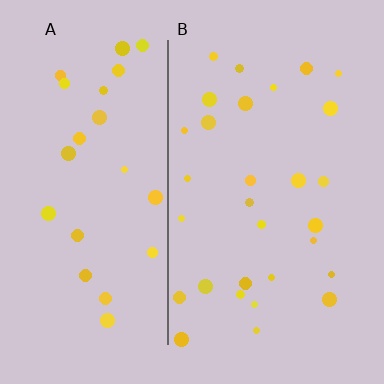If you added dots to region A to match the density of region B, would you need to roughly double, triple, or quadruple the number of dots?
Approximately double.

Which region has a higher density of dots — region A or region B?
B (the right).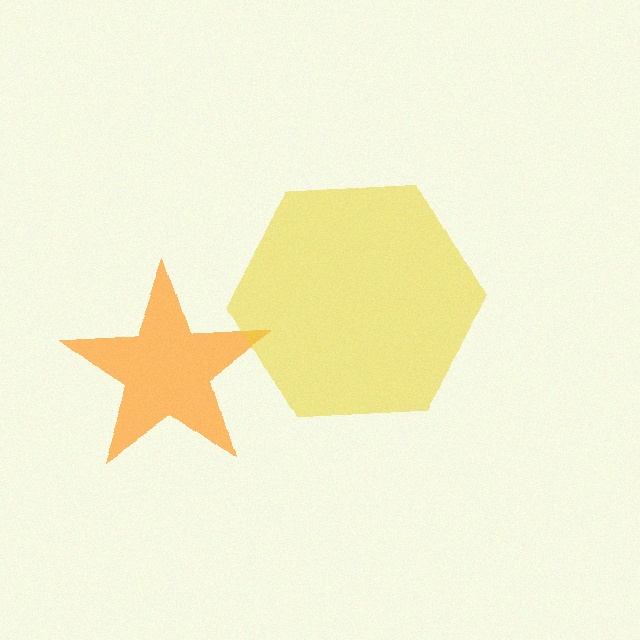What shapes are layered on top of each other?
The layered shapes are: an orange star, a yellow hexagon.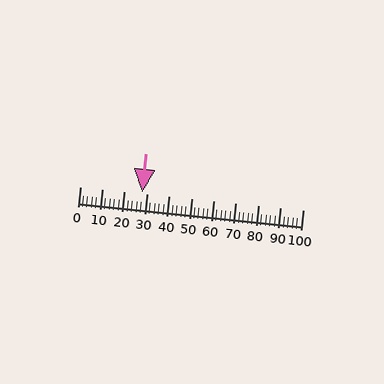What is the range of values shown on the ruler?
The ruler shows values from 0 to 100.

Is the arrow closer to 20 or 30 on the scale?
The arrow is closer to 30.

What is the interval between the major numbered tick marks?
The major tick marks are spaced 10 units apart.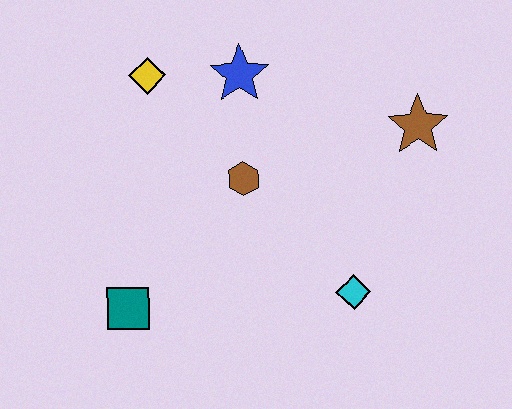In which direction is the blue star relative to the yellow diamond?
The blue star is to the right of the yellow diamond.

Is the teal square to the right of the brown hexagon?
No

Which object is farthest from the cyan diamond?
The yellow diamond is farthest from the cyan diamond.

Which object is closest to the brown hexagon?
The blue star is closest to the brown hexagon.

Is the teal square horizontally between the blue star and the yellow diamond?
No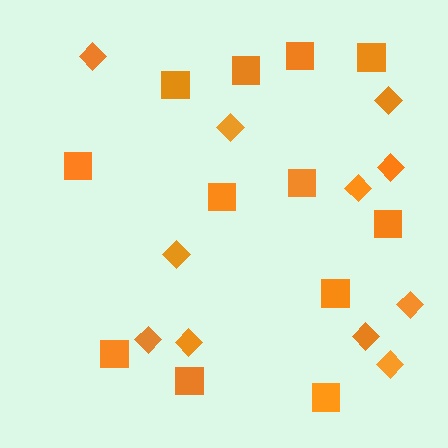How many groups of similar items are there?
There are 2 groups: one group of diamonds (11) and one group of squares (12).